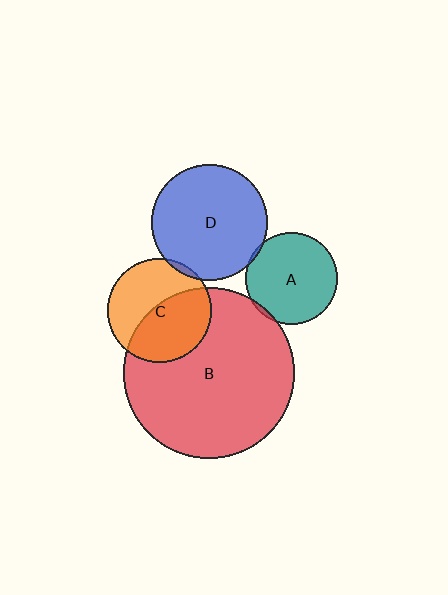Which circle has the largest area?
Circle B (red).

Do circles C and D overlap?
Yes.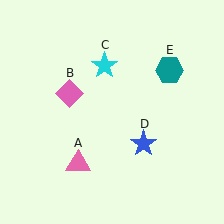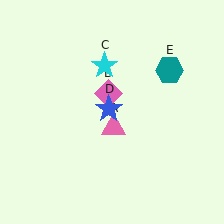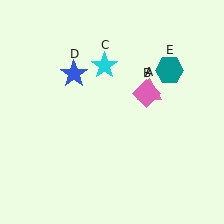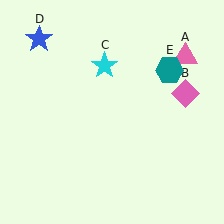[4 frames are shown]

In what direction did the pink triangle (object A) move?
The pink triangle (object A) moved up and to the right.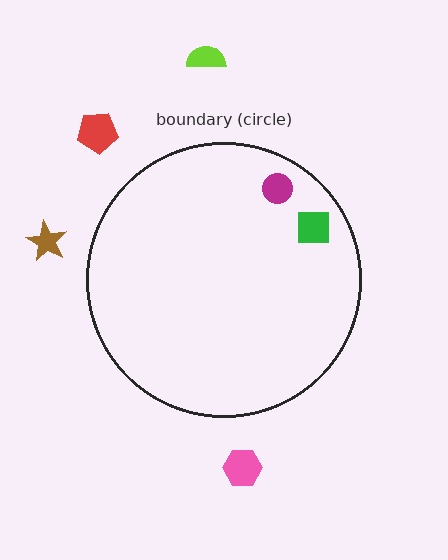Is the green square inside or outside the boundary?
Inside.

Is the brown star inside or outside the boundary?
Outside.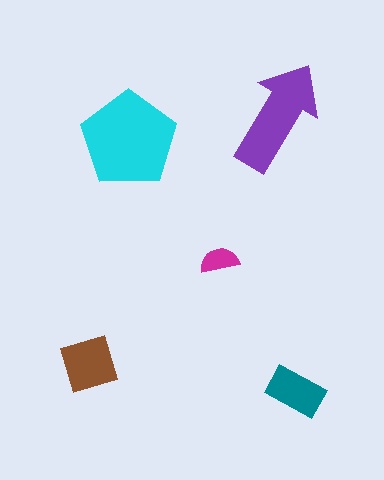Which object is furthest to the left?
The brown diamond is leftmost.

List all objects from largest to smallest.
The cyan pentagon, the purple arrow, the brown diamond, the teal rectangle, the magenta semicircle.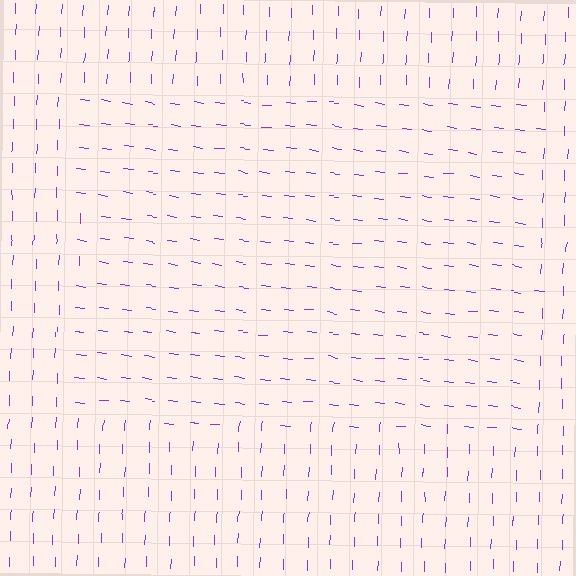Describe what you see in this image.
The image is filled with small purple line segments. A rectangle region in the image has lines oriented differently from the surrounding lines, creating a visible texture boundary.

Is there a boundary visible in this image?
Yes, there is a texture boundary formed by a change in line orientation.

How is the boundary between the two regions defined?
The boundary is defined purely by a change in line orientation (approximately 85 degrees difference). All lines are the same color and thickness.